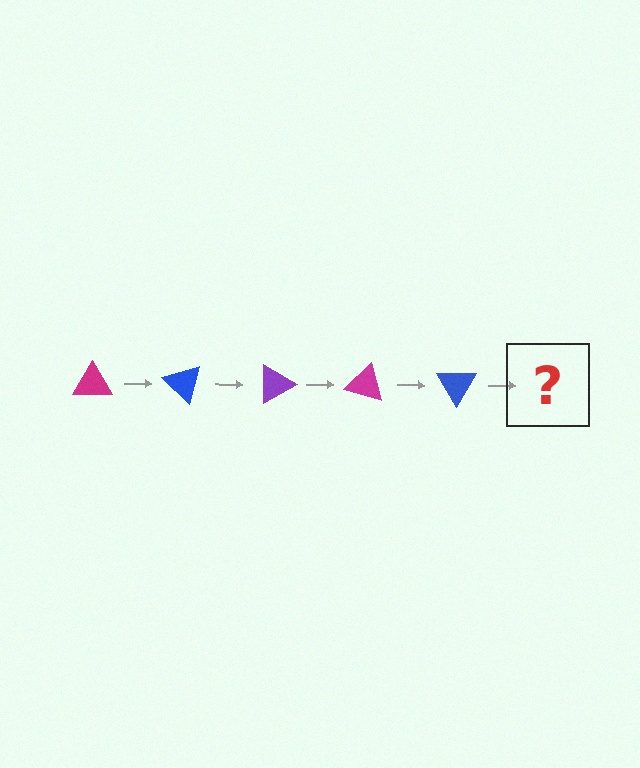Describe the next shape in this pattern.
It should be a purple triangle, rotated 225 degrees from the start.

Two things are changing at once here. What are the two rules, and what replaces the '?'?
The two rules are that it rotates 45 degrees each step and the color cycles through magenta, blue, and purple. The '?' should be a purple triangle, rotated 225 degrees from the start.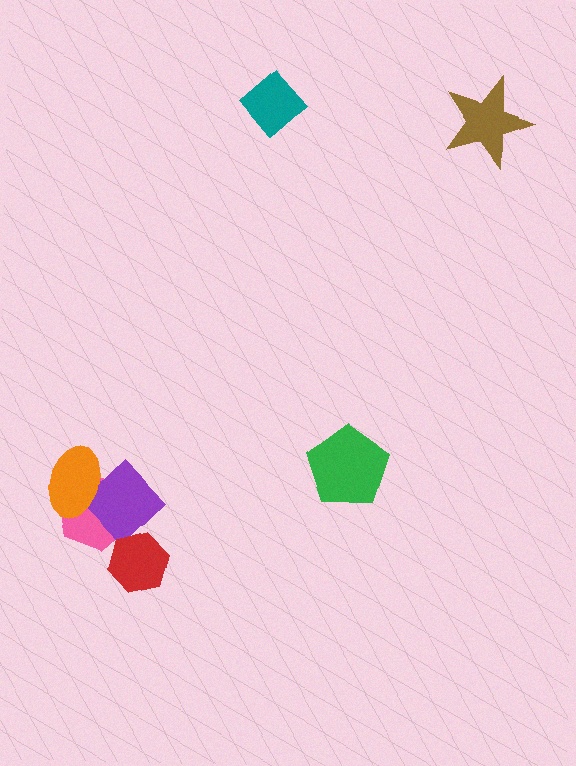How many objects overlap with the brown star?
0 objects overlap with the brown star.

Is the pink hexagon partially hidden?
Yes, it is partially covered by another shape.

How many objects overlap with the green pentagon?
0 objects overlap with the green pentagon.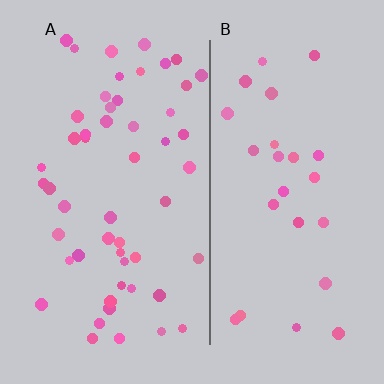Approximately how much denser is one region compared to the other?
Approximately 2.0× — region A over region B.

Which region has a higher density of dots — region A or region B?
A (the left).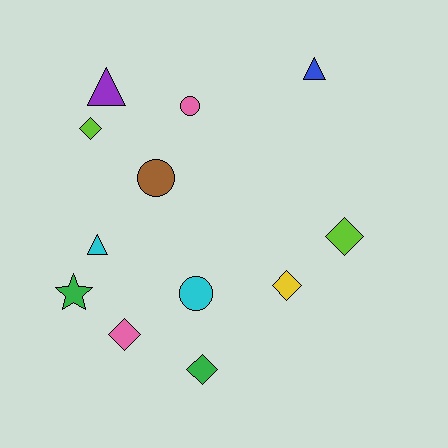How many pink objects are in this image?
There are 2 pink objects.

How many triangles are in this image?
There are 3 triangles.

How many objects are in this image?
There are 12 objects.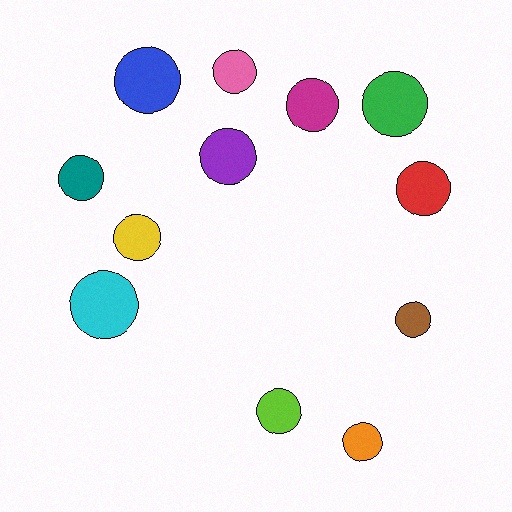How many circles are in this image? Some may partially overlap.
There are 12 circles.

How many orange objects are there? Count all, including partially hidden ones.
There is 1 orange object.